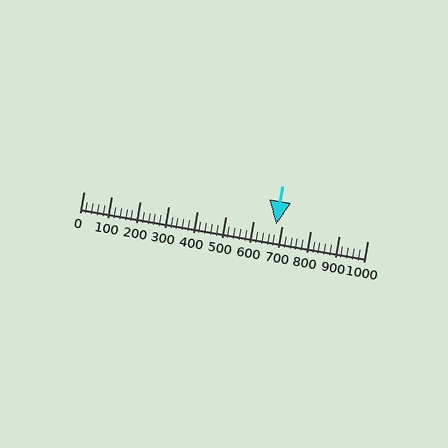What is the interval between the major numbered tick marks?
The major tick marks are spaced 100 units apart.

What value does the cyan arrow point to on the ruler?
The cyan arrow points to approximately 680.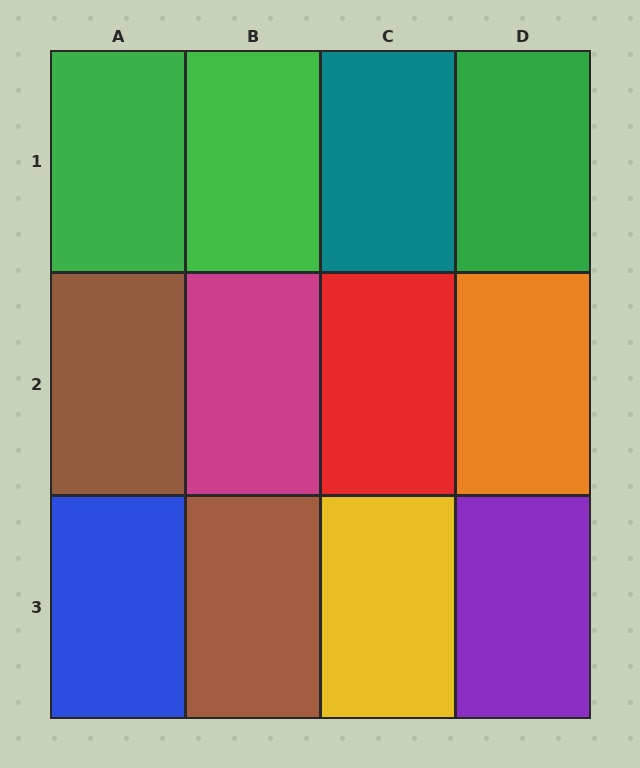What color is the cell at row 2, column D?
Orange.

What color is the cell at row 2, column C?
Red.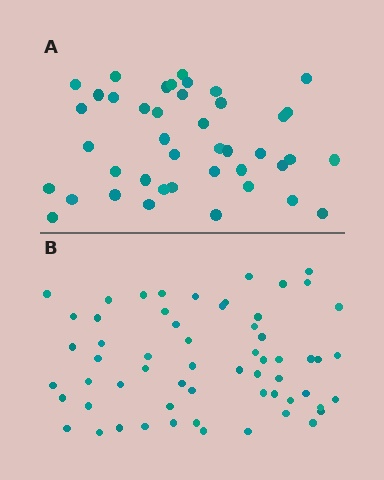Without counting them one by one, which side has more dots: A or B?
Region B (the bottom region) has more dots.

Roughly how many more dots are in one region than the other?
Region B has approximately 20 more dots than region A.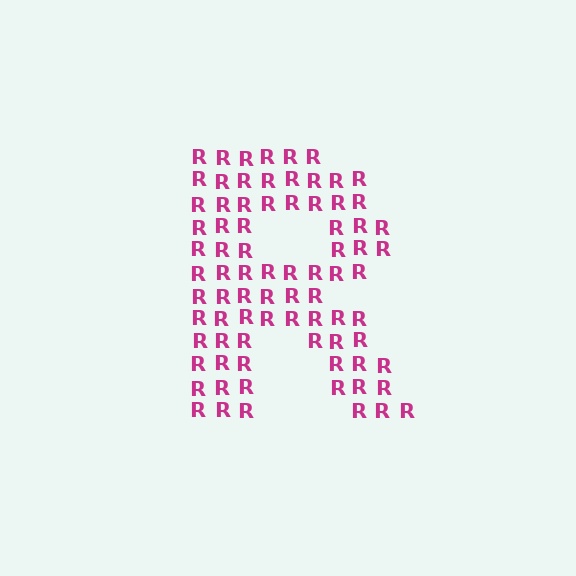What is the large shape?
The large shape is the letter R.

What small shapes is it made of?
It is made of small letter R's.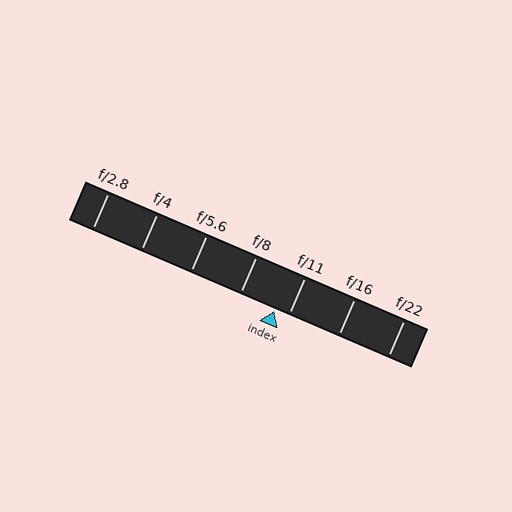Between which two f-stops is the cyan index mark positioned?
The index mark is between f/8 and f/11.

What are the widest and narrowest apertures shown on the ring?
The widest aperture shown is f/2.8 and the narrowest is f/22.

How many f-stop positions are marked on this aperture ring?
There are 7 f-stop positions marked.